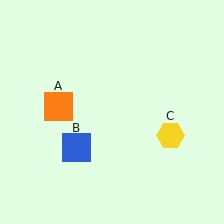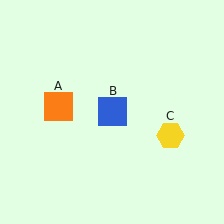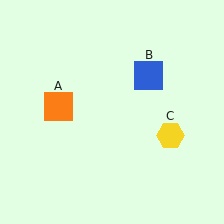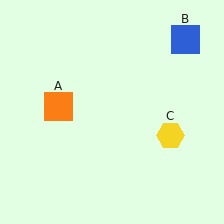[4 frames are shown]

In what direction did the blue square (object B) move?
The blue square (object B) moved up and to the right.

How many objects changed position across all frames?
1 object changed position: blue square (object B).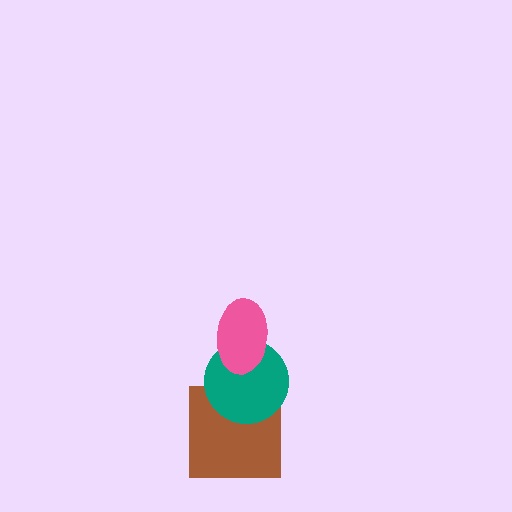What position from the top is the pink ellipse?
The pink ellipse is 1st from the top.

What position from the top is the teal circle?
The teal circle is 2nd from the top.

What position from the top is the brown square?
The brown square is 3rd from the top.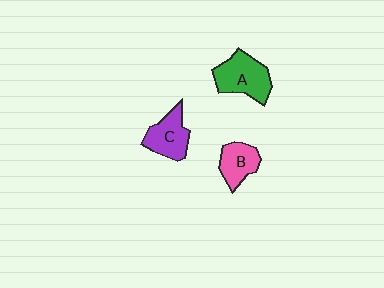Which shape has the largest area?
Shape A (green).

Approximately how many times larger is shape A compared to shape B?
Approximately 1.5 times.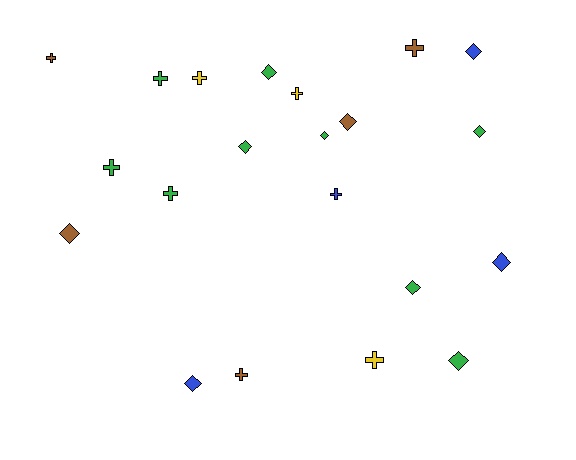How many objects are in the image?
There are 21 objects.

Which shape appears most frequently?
Diamond, with 11 objects.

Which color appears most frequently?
Green, with 9 objects.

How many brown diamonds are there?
There are 2 brown diamonds.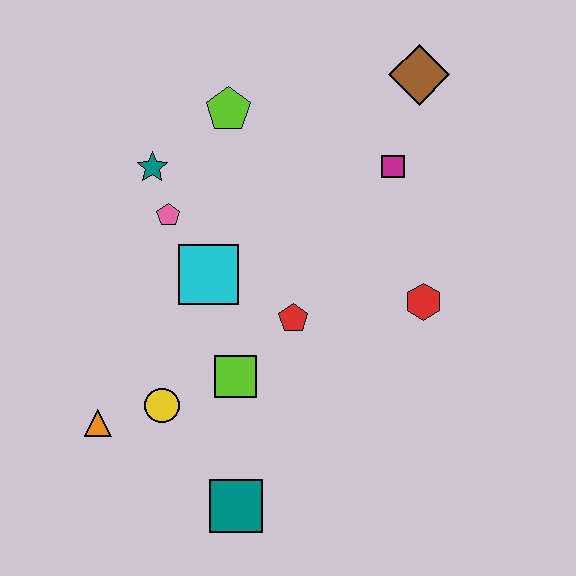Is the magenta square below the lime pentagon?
Yes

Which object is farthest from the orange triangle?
The brown diamond is farthest from the orange triangle.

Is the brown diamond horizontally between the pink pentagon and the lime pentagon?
No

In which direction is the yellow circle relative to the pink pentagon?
The yellow circle is below the pink pentagon.